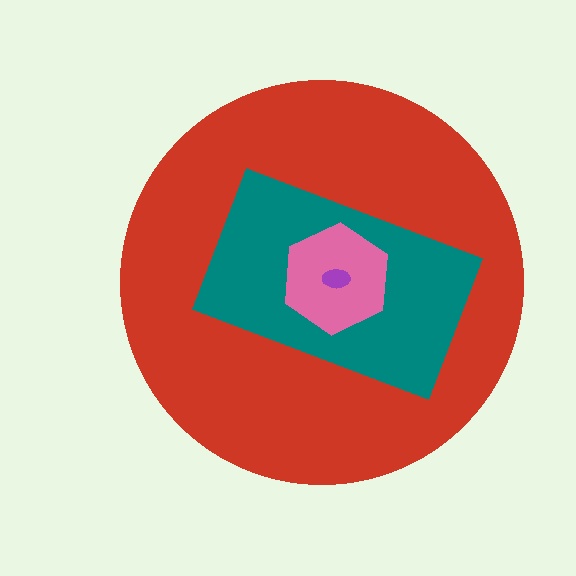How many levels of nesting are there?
4.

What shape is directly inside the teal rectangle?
The pink hexagon.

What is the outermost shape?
The red circle.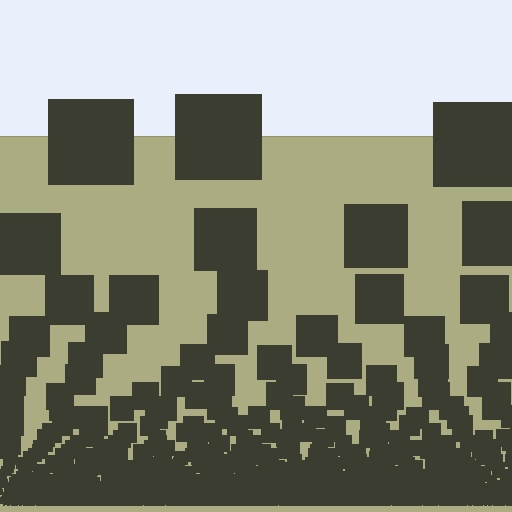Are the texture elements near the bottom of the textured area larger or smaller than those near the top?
Smaller. The gradient is inverted — elements near the bottom are smaller and denser.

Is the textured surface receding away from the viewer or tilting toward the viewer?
The surface appears to tilt toward the viewer. Texture elements get larger and sparser toward the top.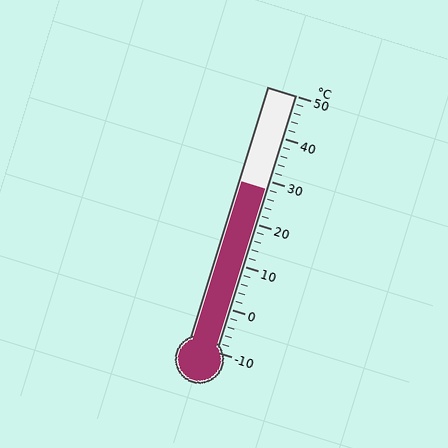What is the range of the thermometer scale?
The thermometer scale ranges from -10°C to 50°C.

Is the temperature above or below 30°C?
The temperature is below 30°C.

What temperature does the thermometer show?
The thermometer shows approximately 28°C.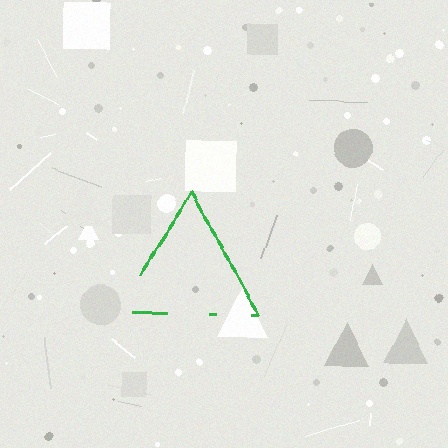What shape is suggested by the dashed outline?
The dashed outline suggests a triangle.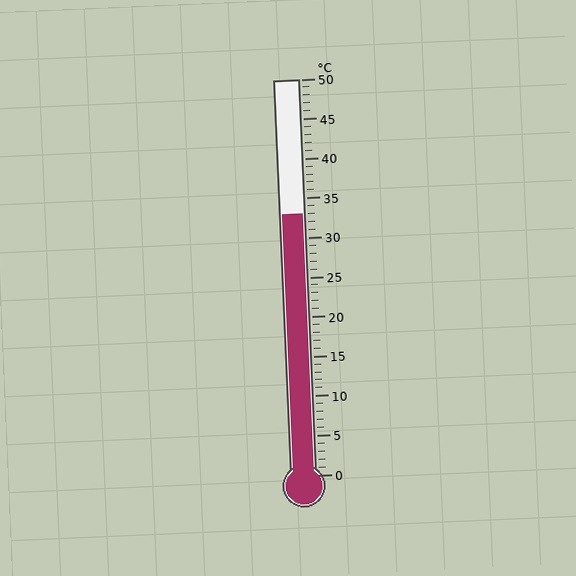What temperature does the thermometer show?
The thermometer shows approximately 33°C.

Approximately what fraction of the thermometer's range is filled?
The thermometer is filled to approximately 65% of its range.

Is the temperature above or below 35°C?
The temperature is below 35°C.